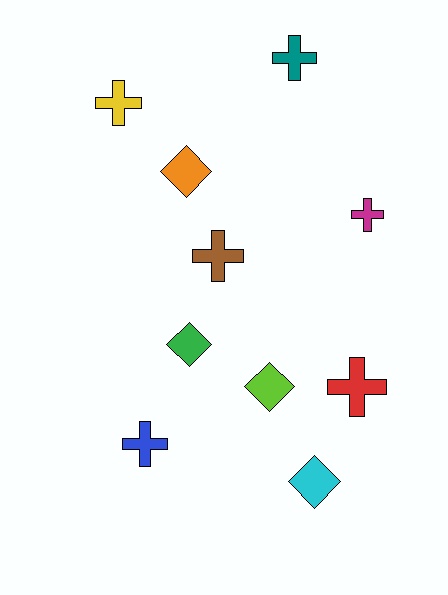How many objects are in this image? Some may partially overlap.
There are 10 objects.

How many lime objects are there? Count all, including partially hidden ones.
There is 1 lime object.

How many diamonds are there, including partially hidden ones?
There are 4 diamonds.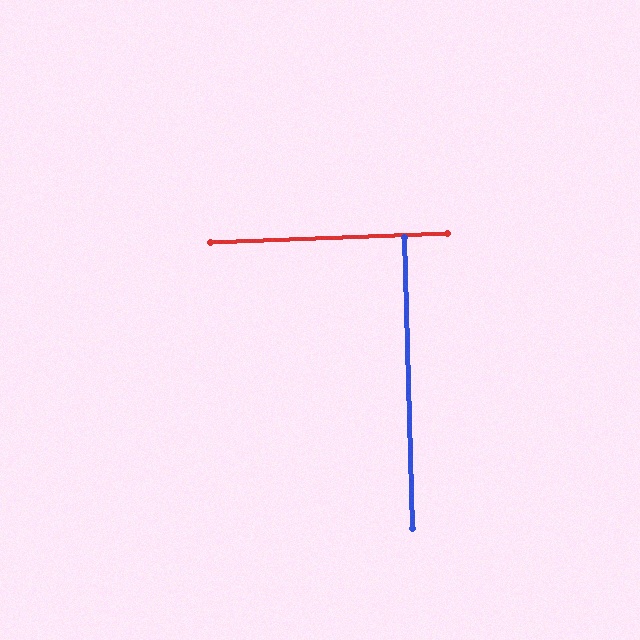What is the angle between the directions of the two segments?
Approximately 90 degrees.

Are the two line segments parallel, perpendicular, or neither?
Perpendicular — they meet at approximately 90°.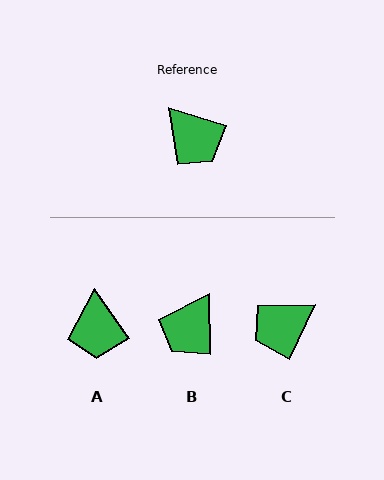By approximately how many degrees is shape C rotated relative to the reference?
Approximately 97 degrees clockwise.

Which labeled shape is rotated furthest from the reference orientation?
C, about 97 degrees away.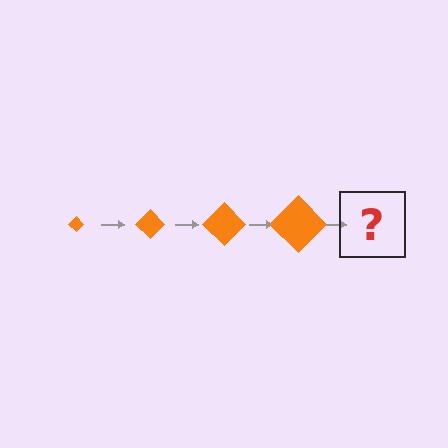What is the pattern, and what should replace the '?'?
The pattern is that the diamond gets progressively larger each step. The '?' should be an orange diamond, larger than the previous one.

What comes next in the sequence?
The next element should be an orange diamond, larger than the previous one.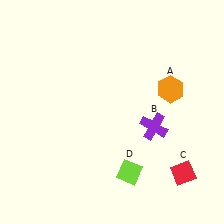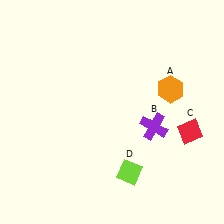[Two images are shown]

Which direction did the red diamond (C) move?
The red diamond (C) moved up.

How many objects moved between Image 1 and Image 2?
1 object moved between the two images.